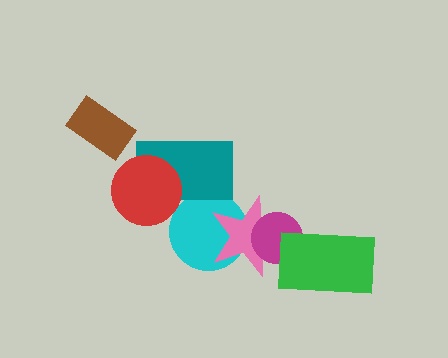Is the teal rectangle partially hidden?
Yes, it is partially covered by another shape.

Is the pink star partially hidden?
Yes, it is partially covered by another shape.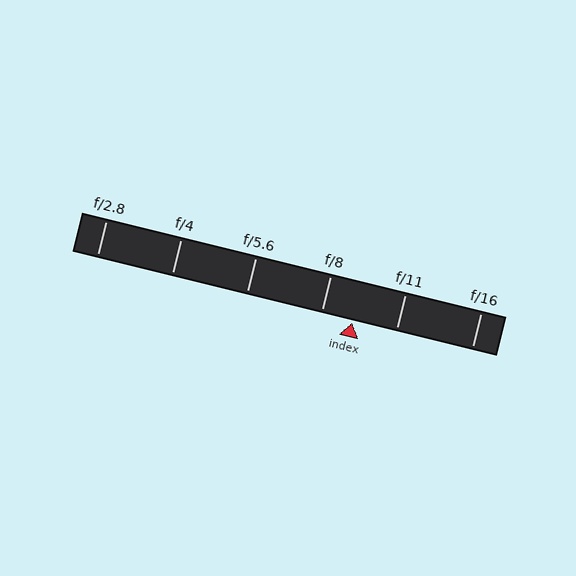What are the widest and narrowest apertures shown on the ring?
The widest aperture shown is f/2.8 and the narrowest is f/16.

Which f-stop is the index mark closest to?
The index mark is closest to f/8.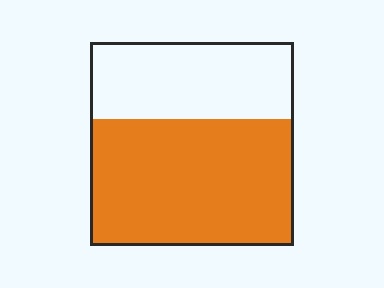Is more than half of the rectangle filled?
Yes.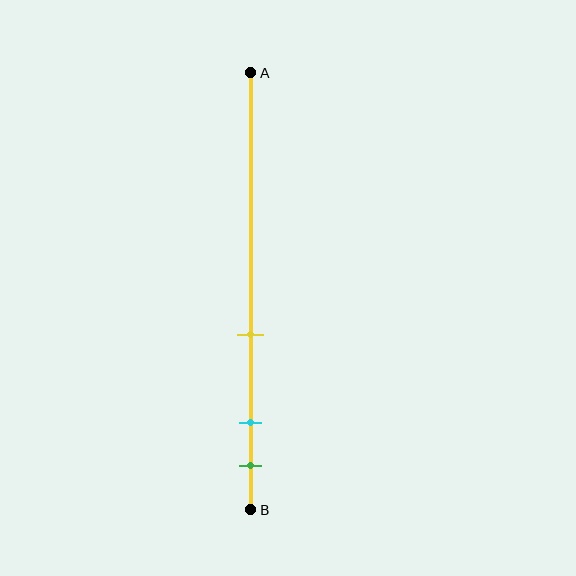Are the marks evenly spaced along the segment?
No, the marks are not evenly spaced.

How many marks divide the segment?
There are 3 marks dividing the segment.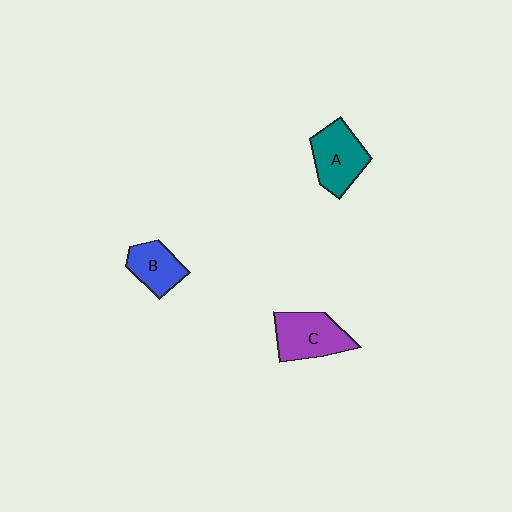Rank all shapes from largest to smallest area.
From largest to smallest: C (purple), A (teal), B (blue).